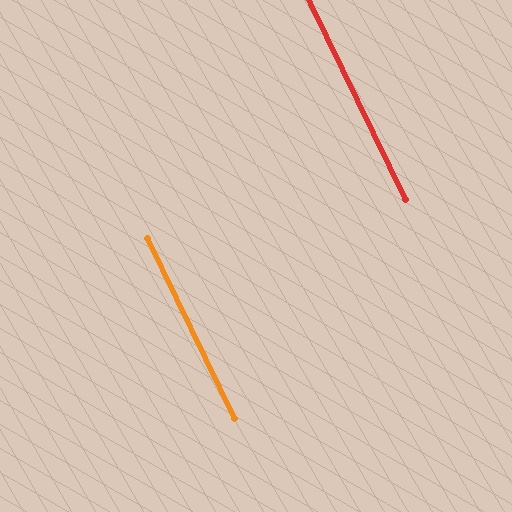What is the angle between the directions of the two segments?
Approximately 0 degrees.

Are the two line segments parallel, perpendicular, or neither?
Parallel — their directions differ by only 0.1°.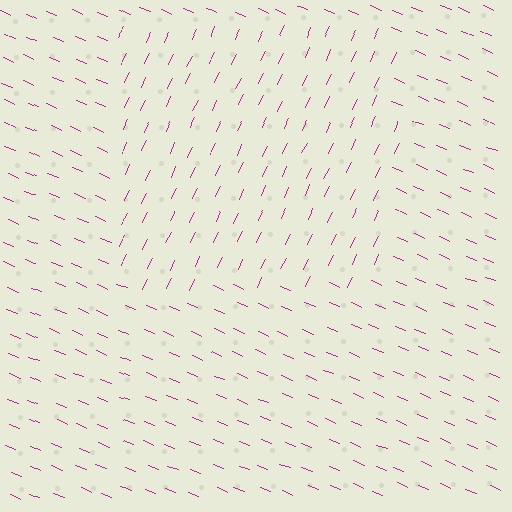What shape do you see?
I see a rectangle.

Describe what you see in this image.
The image is filled with small magenta line segments. A rectangle region in the image has lines oriented differently from the surrounding lines, creating a visible texture boundary.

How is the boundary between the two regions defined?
The boundary is defined purely by a change in line orientation (approximately 87 degrees difference). All lines are the same color and thickness.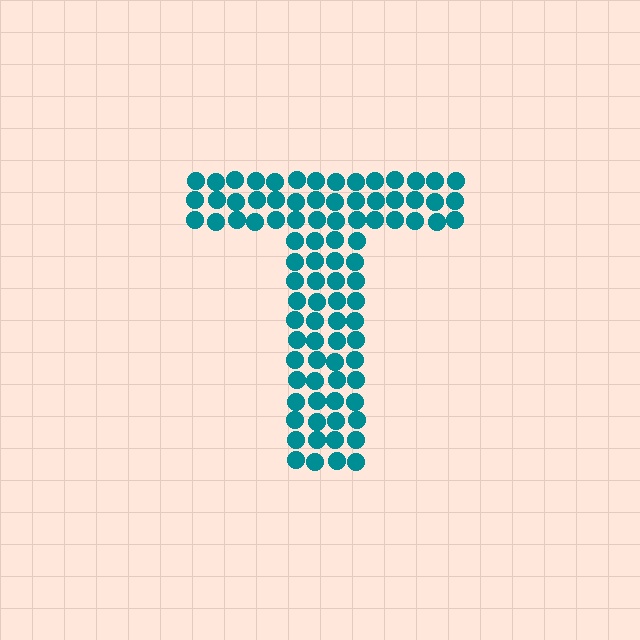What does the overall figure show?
The overall figure shows the letter T.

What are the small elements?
The small elements are circles.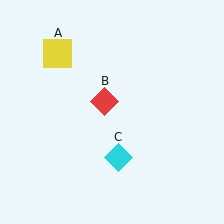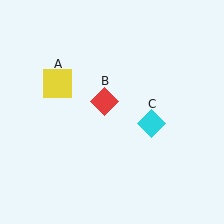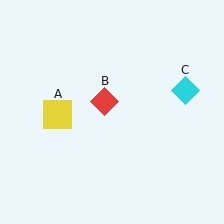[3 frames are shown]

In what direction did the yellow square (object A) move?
The yellow square (object A) moved down.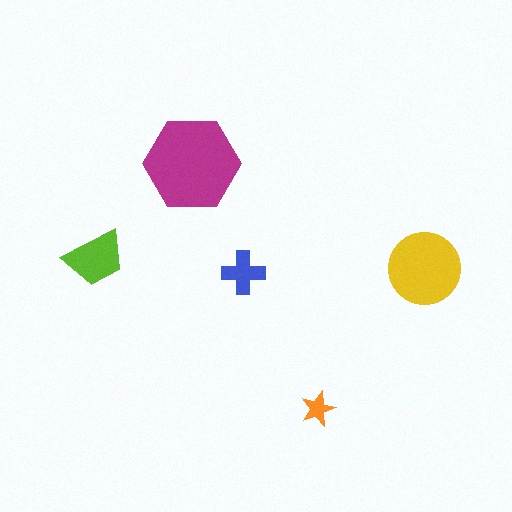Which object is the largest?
The magenta hexagon.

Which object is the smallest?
The orange star.